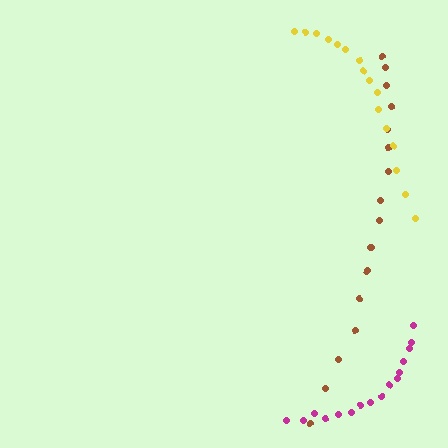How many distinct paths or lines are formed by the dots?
There are 3 distinct paths.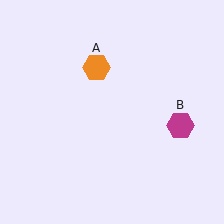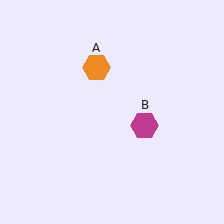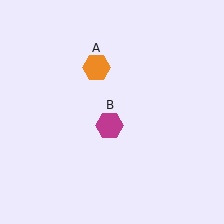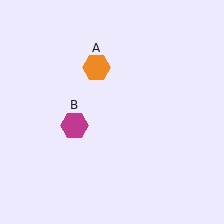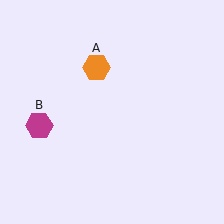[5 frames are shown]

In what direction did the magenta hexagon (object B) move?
The magenta hexagon (object B) moved left.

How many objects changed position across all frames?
1 object changed position: magenta hexagon (object B).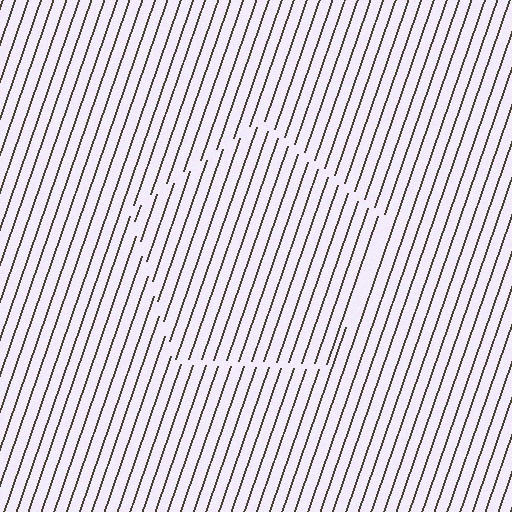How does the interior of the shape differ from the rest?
The interior of the shape contains the same grating, shifted by half a period — the contour is defined by the phase discontinuity where line-ends from the inner and outer gratings abut.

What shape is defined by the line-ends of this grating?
An illusory pentagon. The interior of the shape contains the same grating, shifted by half a period — the contour is defined by the phase discontinuity where line-ends from the inner and outer gratings abut.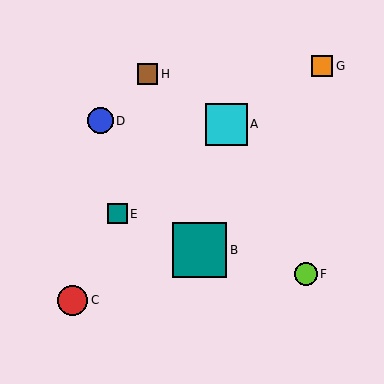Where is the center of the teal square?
The center of the teal square is at (117, 214).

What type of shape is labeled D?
Shape D is a blue circle.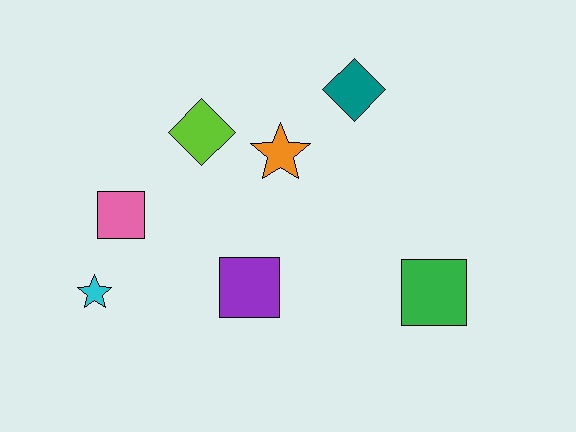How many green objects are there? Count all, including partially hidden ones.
There is 1 green object.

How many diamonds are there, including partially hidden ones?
There are 2 diamonds.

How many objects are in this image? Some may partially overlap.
There are 7 objects.